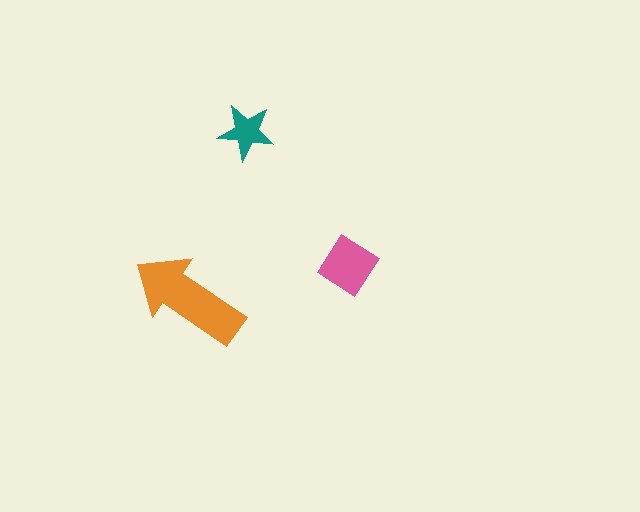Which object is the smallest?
The teal star.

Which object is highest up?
The teal star is topmost.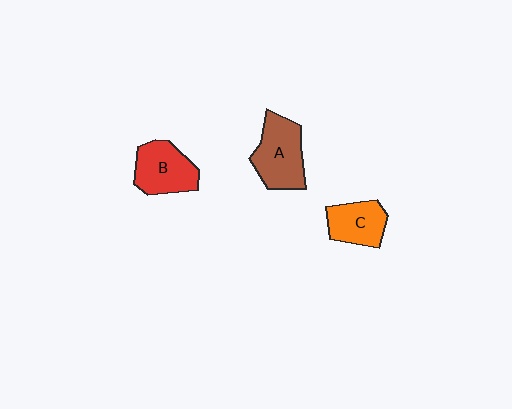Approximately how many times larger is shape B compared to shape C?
Approximately 1.2 times.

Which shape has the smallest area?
Shape C (orange).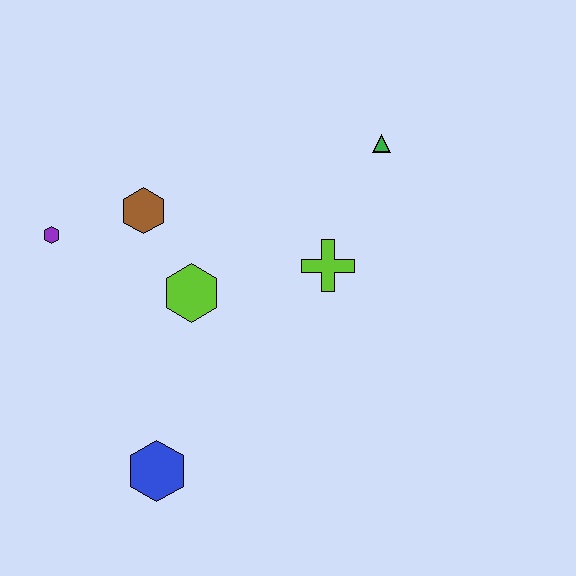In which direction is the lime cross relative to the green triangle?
The lime cross is below the green triangle.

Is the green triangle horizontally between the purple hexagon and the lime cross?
No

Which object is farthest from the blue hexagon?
The green triangle is farthest from the blue hexagon.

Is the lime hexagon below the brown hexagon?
Yes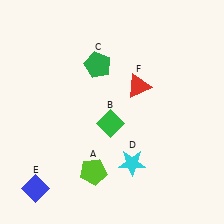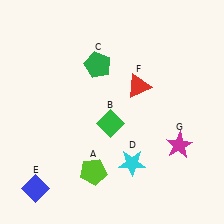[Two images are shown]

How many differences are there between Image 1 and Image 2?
There is 1 difference between the two images.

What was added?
A magenta star (G) was added in Image 2.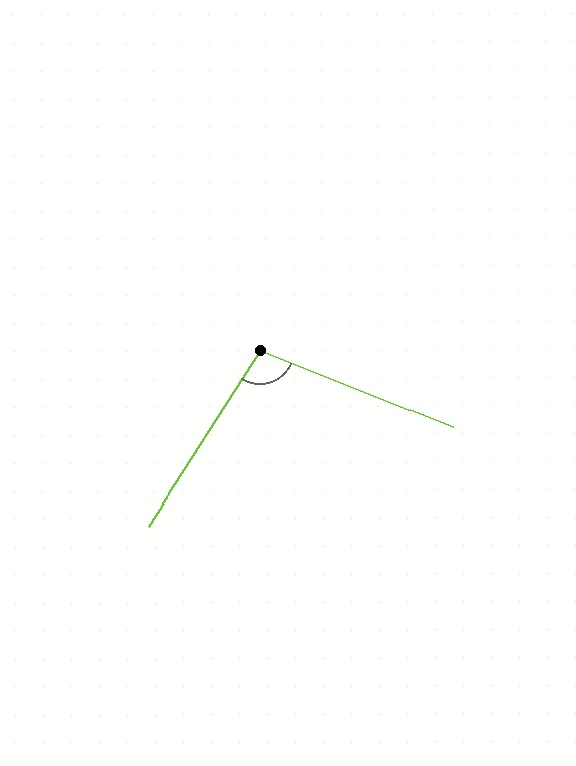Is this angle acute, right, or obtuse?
It is obtuse.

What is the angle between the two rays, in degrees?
Approximately 101 degrees.